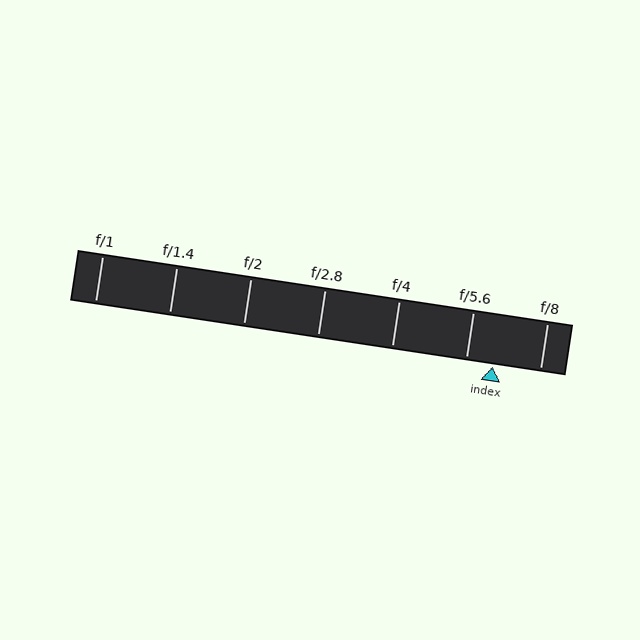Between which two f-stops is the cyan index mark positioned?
The index mark is between f/5.6 and f/8.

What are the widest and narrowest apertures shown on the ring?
The widest aperture shown is f/1 and the narrowest is f/8.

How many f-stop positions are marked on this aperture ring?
There are 7 f-stop positions marked.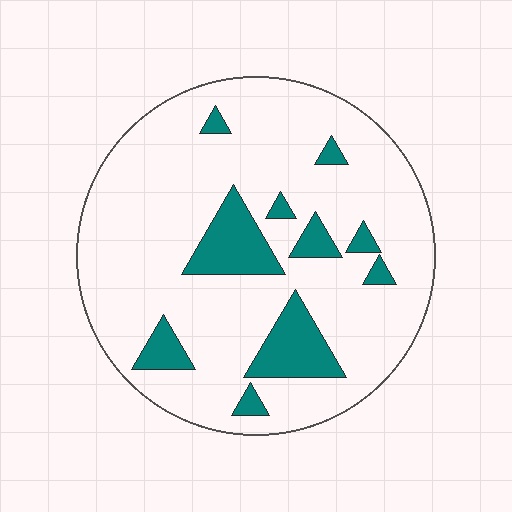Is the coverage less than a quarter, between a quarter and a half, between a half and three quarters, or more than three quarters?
Less than a quarter.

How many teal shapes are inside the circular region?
10.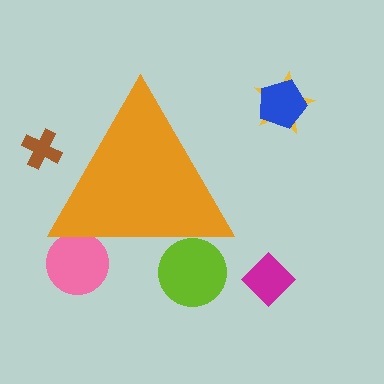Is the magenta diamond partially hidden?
No, the magenta diamond is fully visible.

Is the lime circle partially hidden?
Yes, the lime circle is partially hidden behind the orange triangle.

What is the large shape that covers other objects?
An orange triangle.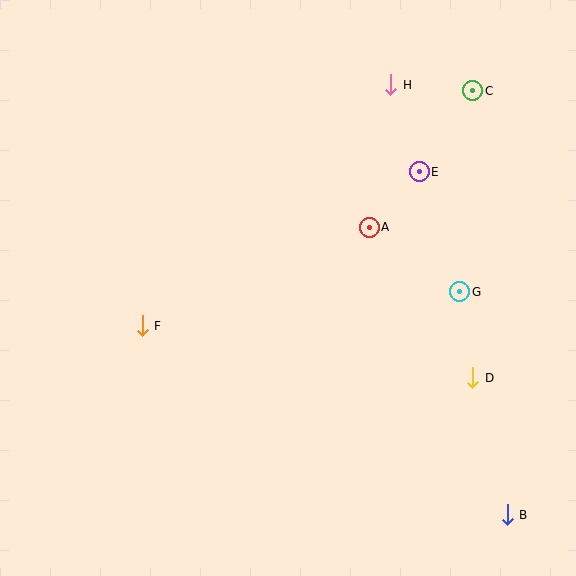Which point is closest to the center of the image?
Point A at (369, 227) is closest to the center.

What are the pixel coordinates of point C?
Point C is at (473, 91).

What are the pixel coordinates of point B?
Point B is at (507, 515).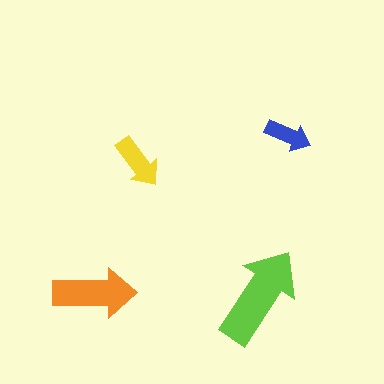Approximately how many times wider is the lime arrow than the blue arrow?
About 2 times wider.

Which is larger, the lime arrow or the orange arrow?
The lime one.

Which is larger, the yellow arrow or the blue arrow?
The yellow one.